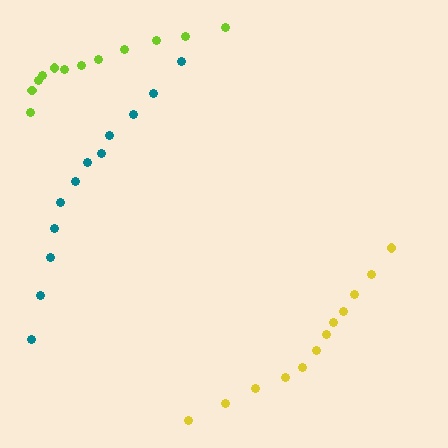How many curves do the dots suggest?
There are 3 distinct paths.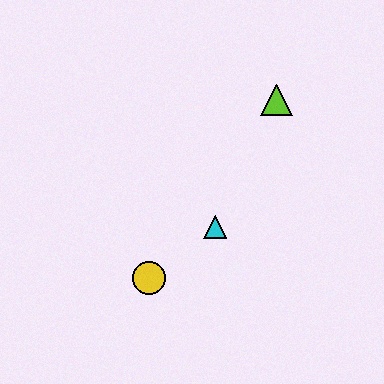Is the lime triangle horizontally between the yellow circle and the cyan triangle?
No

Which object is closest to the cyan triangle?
The yellow circle is closest to the cyan triangle.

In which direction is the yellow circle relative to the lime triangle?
The yellow circle is below the lime triangle.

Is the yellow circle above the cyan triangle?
No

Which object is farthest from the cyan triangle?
The lime triangle is farthest from the cyan triangle.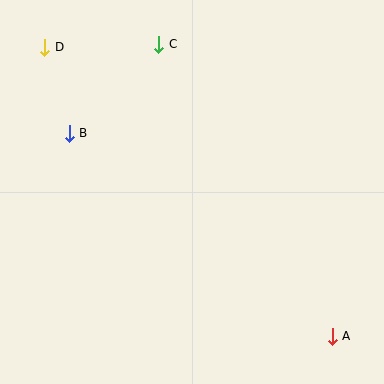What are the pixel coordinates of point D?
Point D is at (45, 47).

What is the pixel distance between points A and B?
The distance between A and B is 333 pixels.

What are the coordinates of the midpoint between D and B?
The midpoint between D and B is at (57, 90).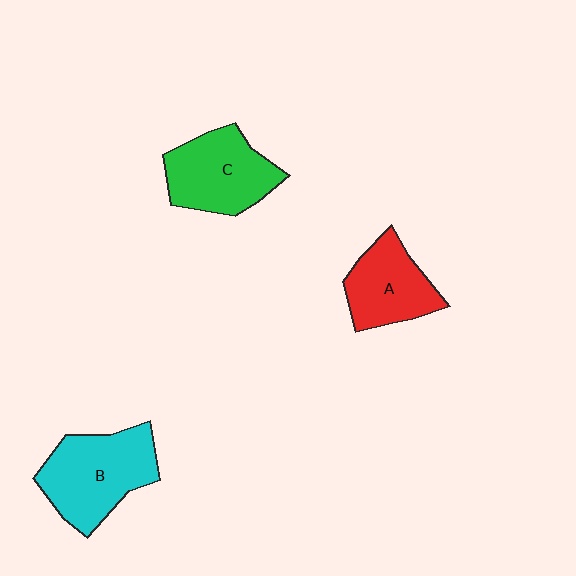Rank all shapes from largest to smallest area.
From largest to smallest: B (cyan), C (green), A (red).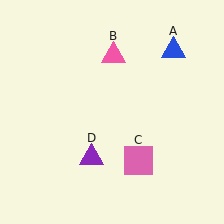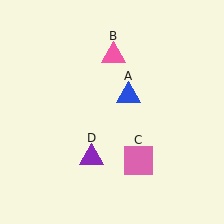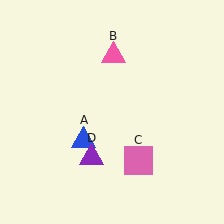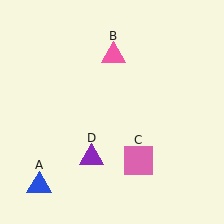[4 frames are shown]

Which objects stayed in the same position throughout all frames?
Pink triangle (object B) and pink square (object C) and purple triangle (object D) remained stationary.